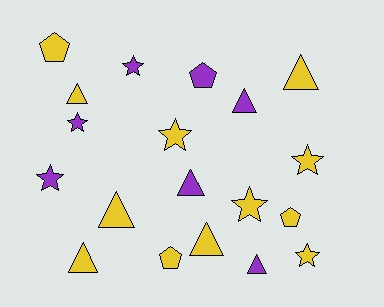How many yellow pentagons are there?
There are 3 yellow pentagons.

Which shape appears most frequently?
Triangle, with 8 objects.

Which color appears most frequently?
Yellow, with 12 objects.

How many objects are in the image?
There are 19 objects.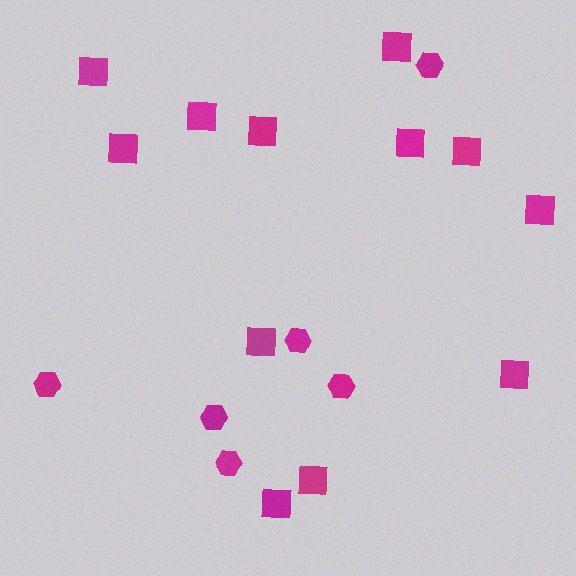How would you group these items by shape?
There are 2 groups: one group of hexagons (6) and one group of squares (12).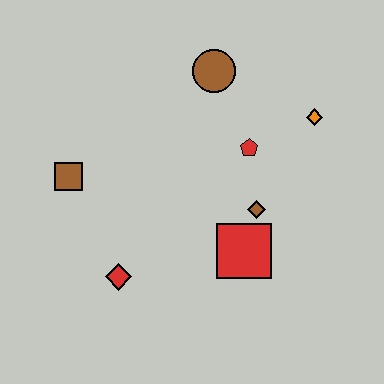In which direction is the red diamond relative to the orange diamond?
The red diamond is to the left of the orange diamond.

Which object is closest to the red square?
The brown diamond is closest to the red square.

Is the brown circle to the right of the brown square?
Yes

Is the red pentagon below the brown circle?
Yes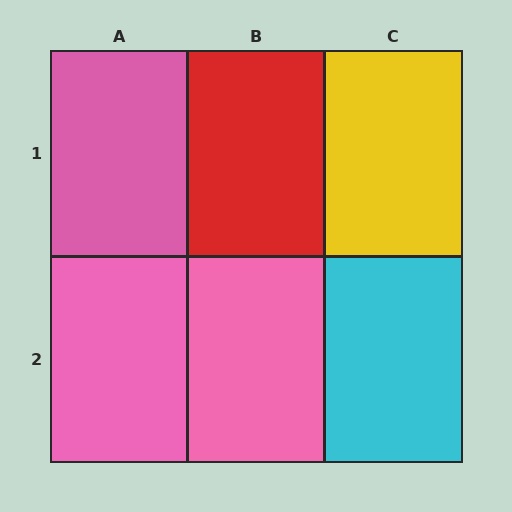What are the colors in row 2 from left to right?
Pink, pink, cyan.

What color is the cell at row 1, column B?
Red.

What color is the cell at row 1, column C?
Yellow.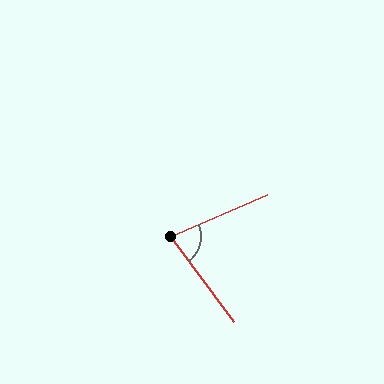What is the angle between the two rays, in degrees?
Approximately 77 degrees.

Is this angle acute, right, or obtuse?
It is acute.